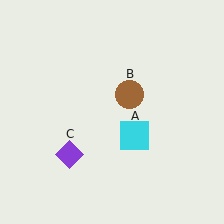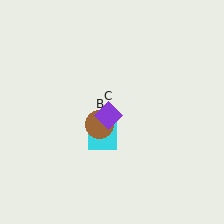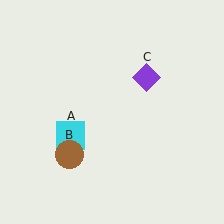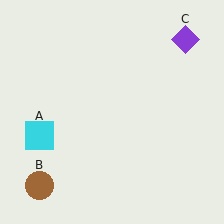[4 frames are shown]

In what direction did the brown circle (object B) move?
The brown circle (object B) moved down and to the left.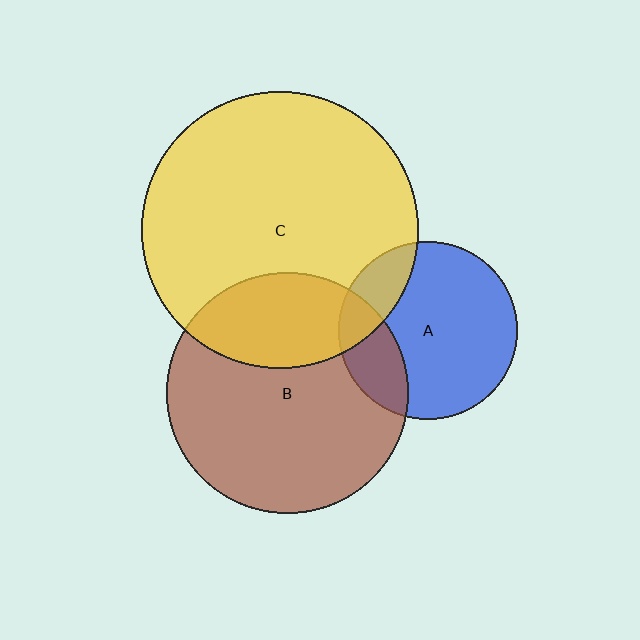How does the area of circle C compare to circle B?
Approximately 1.3 times.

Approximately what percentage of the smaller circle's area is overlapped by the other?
Approximately 20%.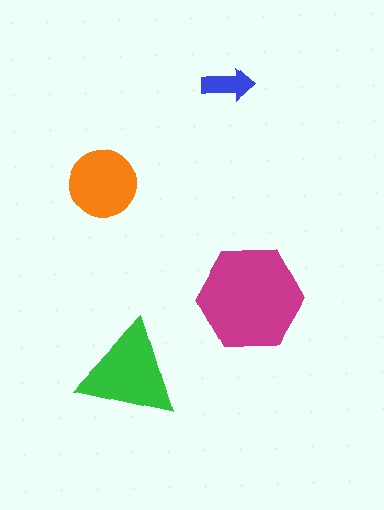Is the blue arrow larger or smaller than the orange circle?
Smaller.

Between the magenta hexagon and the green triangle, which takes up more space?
The magenta hexagon.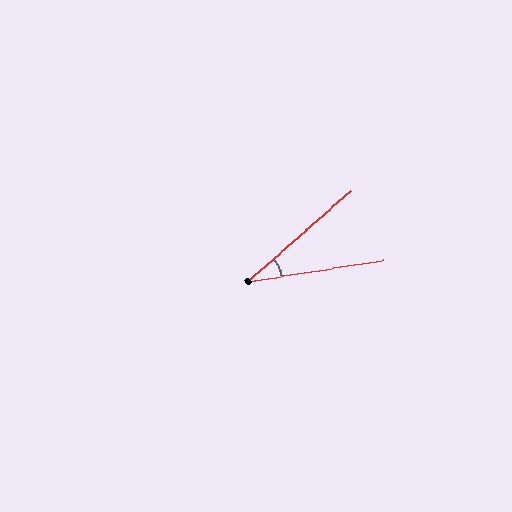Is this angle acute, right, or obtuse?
It is acute.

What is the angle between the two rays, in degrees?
Approximately 32 degrees.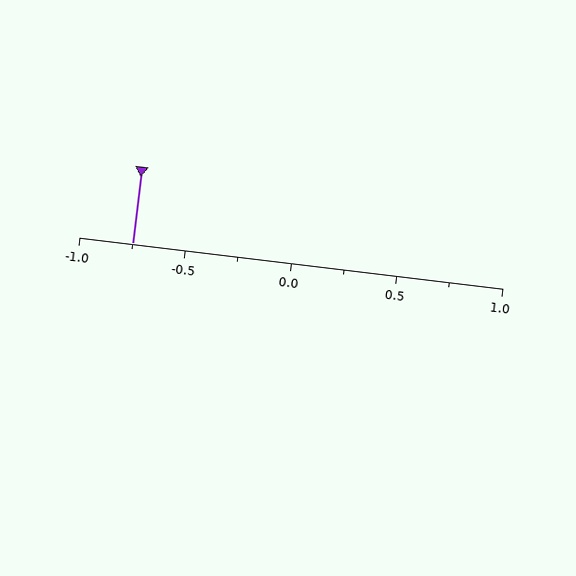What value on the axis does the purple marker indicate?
The marker indicates approximately -0.75.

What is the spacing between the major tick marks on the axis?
The major ticks are spaced 0.5 apart.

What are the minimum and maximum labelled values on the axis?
The axis runs from -1.0 to 1.0.